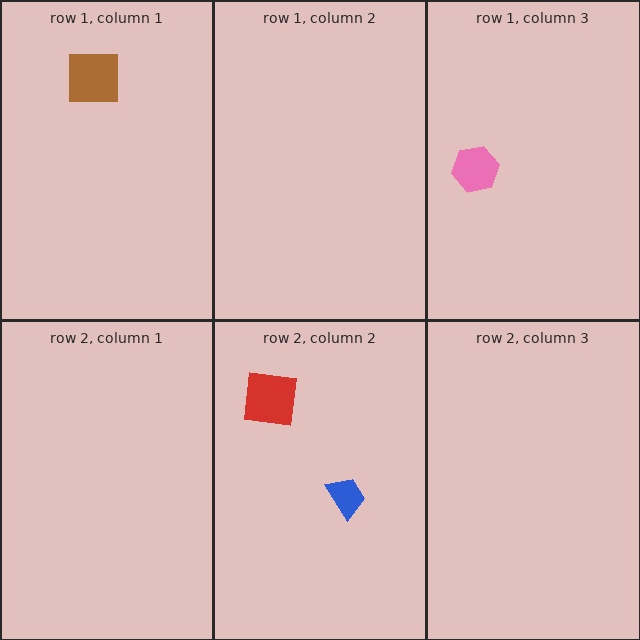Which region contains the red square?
The row 2, column 2 region.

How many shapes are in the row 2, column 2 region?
2.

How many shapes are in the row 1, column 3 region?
1.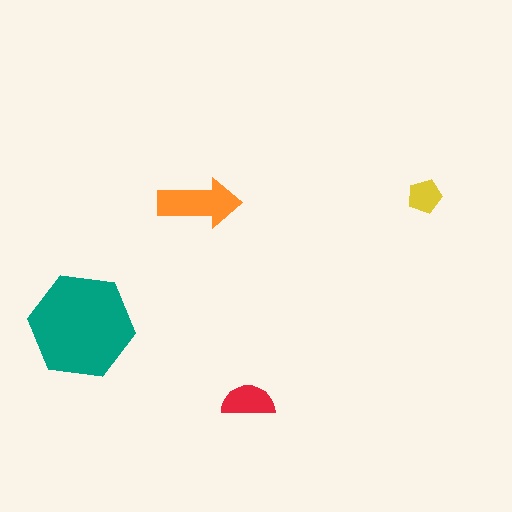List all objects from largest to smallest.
The teal hexagon, the orange arrow, the red semicircle, the yellow pentagon.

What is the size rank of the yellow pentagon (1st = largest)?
4th.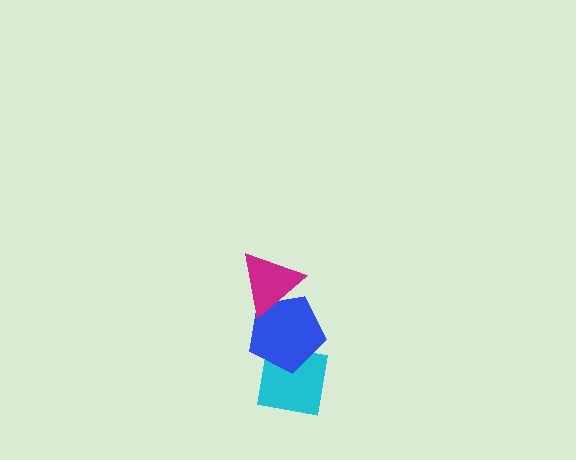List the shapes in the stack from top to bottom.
From top to bottom: the magenta triangle, the blue pentagon, the cyan square.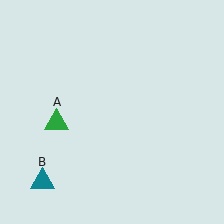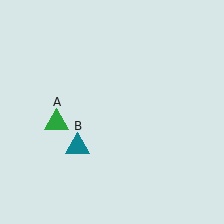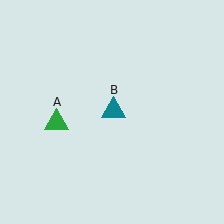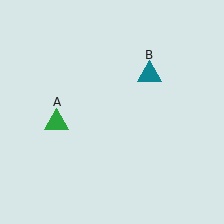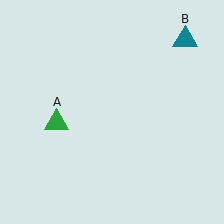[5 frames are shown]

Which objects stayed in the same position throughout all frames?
Green triangle (object A) remained stationary.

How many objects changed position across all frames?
1 object changed position: teal triangle (object B).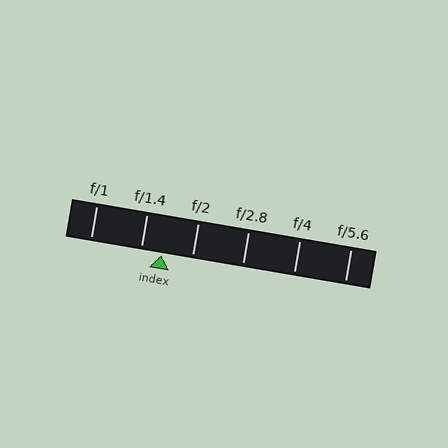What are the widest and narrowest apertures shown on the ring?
The widest aperture shown is f/1 and the narrowest is f/5.6.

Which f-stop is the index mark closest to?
The index mark is closest to f/1.4.